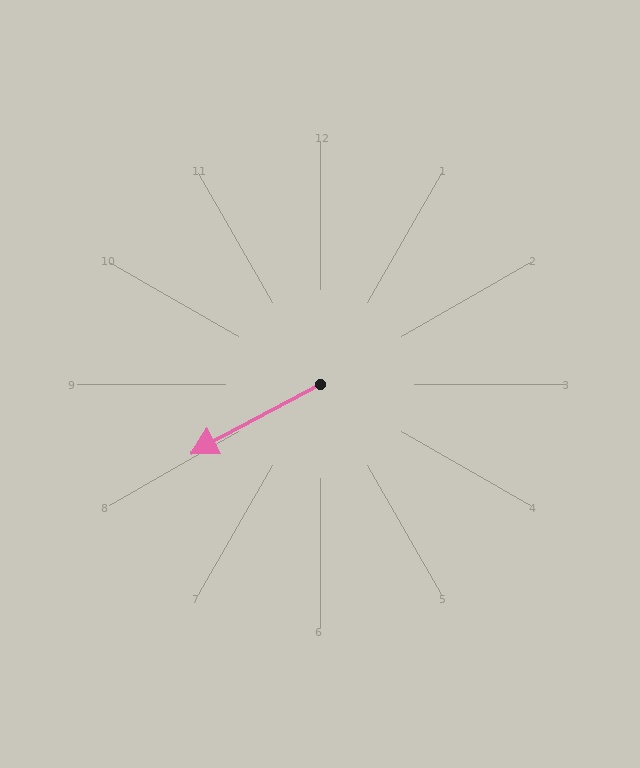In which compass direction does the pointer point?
Southwest.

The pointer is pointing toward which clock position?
Roughly 8 o'clock.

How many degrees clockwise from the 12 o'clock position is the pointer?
Approximately 242 degrees.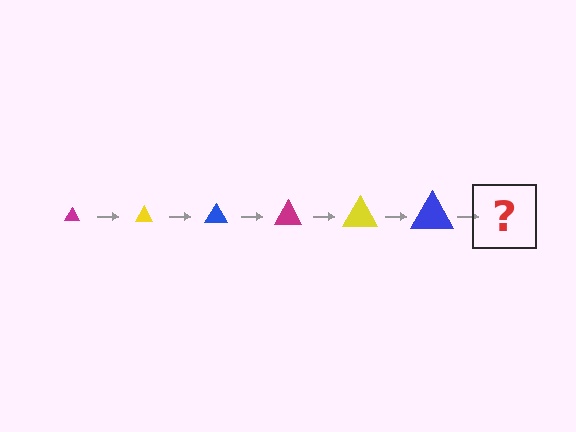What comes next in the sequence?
The next element should be a magenta triangle, larger than the previous one.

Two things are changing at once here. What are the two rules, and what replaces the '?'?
The two rules are that the triangle grows larger each step and the color cycles through magenta, yellow, and blue. The '?' should be a magenta triangle, larger than the previous one.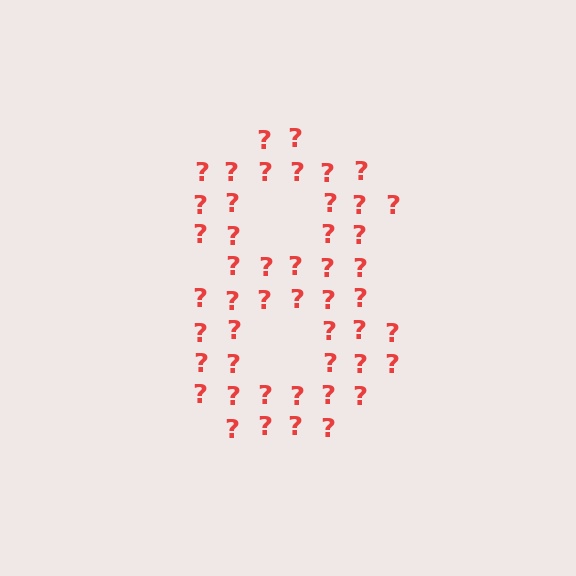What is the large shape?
The large shape is the digit 8.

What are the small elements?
The small elements are question marks.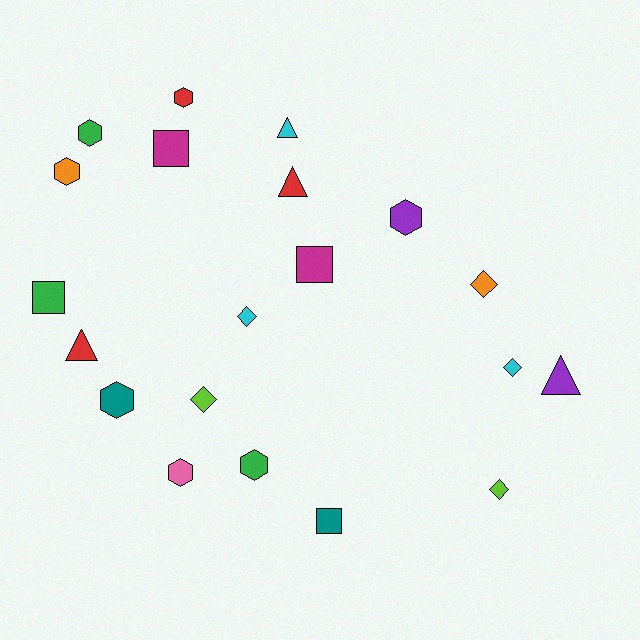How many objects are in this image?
There are 20 objects.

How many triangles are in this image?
There are 4 triangles.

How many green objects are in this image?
There are 3 green objects.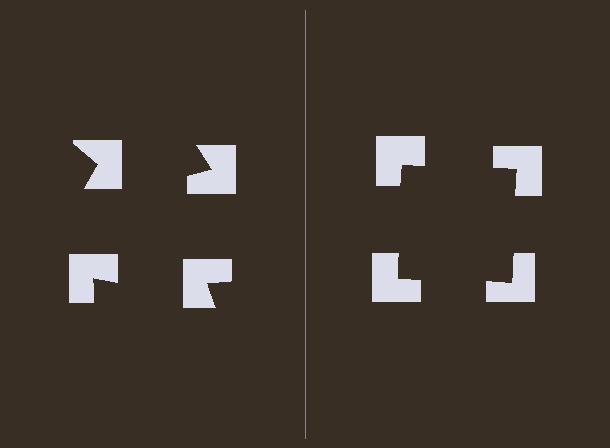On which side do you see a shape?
An illusory square appears on the right side. On the left side the wedge cuts are rotated, so no coherent shape forms.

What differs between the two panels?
The notched squares are positioned identically on both sides; only the wedge orientations differ. On the right they align to a square; on the left they are misaligned.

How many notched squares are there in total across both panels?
8 — 4 on each side.